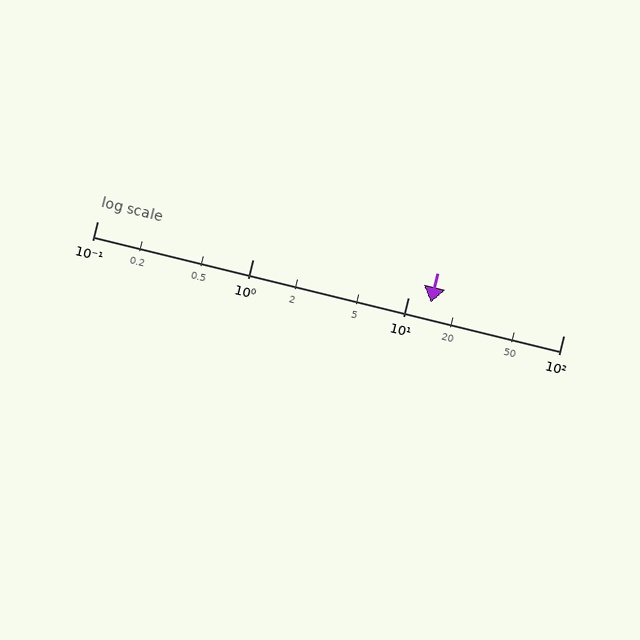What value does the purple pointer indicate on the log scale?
The pointer indicates approximately 14.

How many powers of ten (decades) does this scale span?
The scale spans 3 decades, from 0.1 to 100.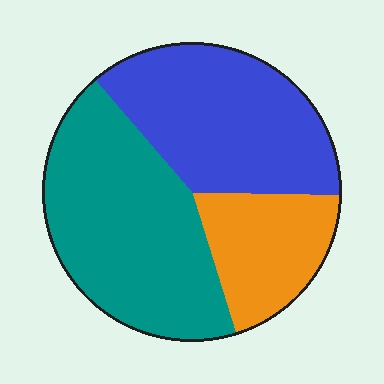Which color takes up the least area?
Orange, at roughly 20%.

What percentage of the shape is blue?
Blue covers around 35% of the shape.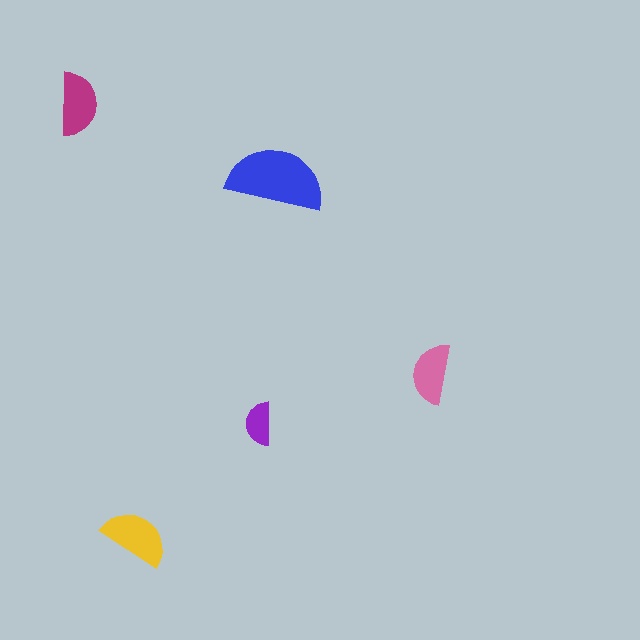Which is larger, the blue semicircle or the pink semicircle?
The blue one.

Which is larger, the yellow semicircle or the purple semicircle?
The yellow one.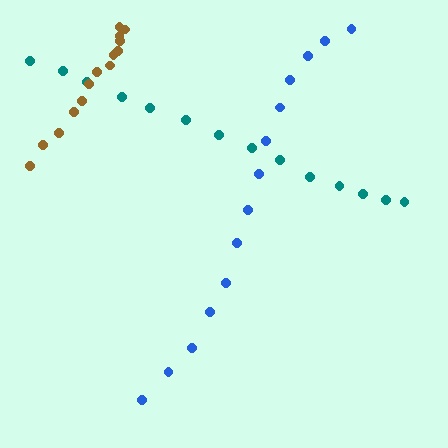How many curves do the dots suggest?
There are 3 distinct paths.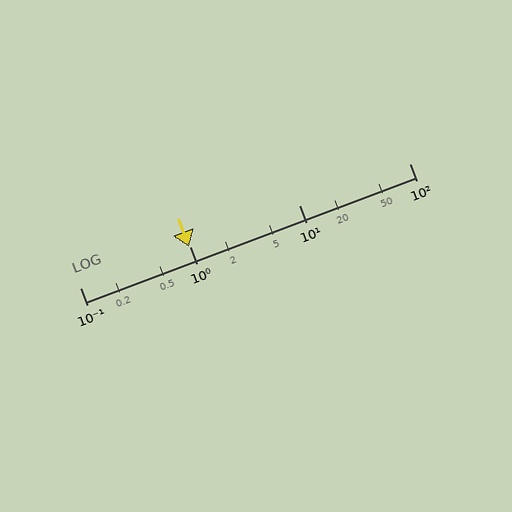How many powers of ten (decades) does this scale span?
The scale spans 3 decades, from 0.1 to 100.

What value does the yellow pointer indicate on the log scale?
The pointer indicates approximately 0.99.